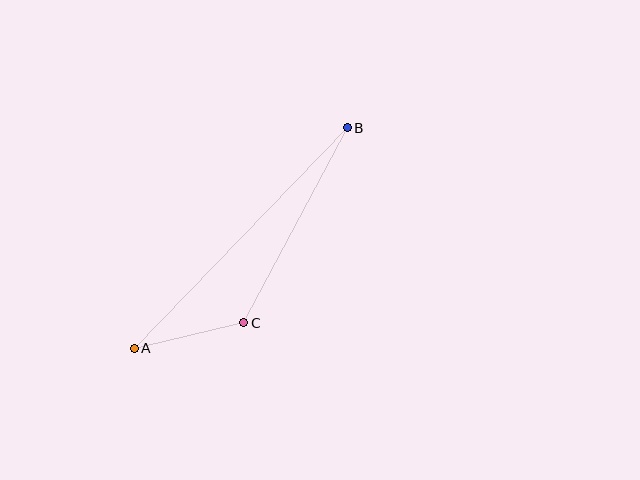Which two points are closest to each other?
Points A and C are closest to each other.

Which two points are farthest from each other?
Points A and B are farthest from each other.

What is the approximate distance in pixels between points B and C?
The distance between B and C is approximately 221 pixels.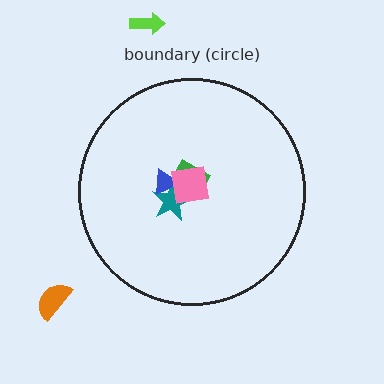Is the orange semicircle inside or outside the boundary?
Outside.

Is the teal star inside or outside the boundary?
Inside.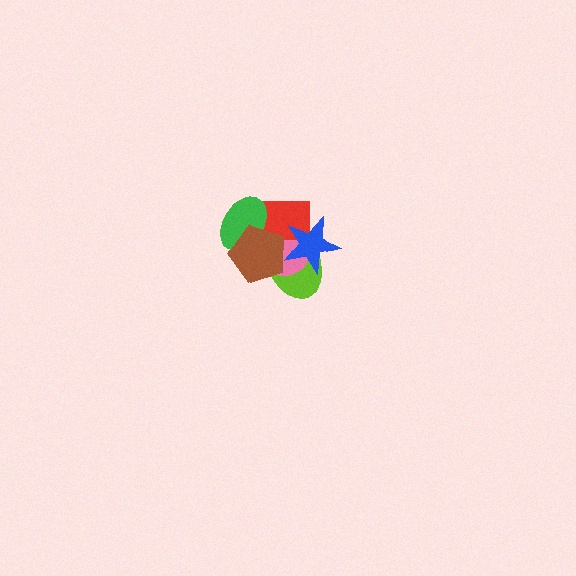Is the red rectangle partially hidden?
Yes, it is partially covered by another shape.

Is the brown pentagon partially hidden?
Yes, it is partially covered by another shape.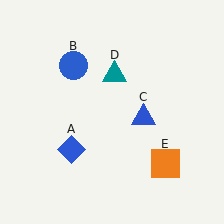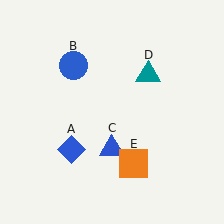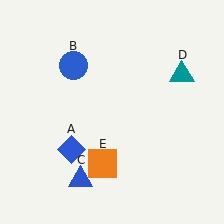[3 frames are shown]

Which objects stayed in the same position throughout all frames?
Blue diamond (object A) and blue circle (object B) remained stationary.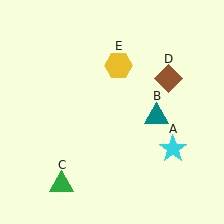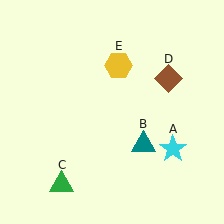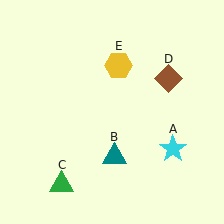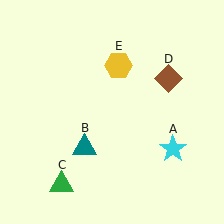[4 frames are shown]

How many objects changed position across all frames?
1 object changed position: teal triangle (object B).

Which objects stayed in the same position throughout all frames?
Cyan star (object A) and green triangle (object C) and brown diamond (object D) and yellow hexagon (object E) remained stationary.